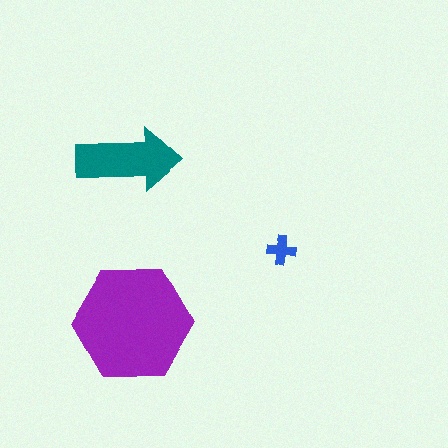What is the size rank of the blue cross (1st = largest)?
3rd.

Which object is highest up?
The teal arrow is topmost.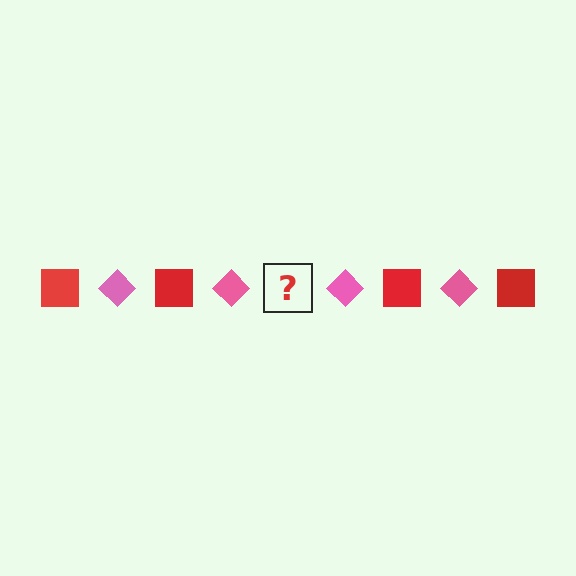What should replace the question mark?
The question mark should be replaced with a red square.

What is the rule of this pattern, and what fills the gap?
The rule is that the pattern alternates between red square and pink diamond. The gap should be filled with a red square.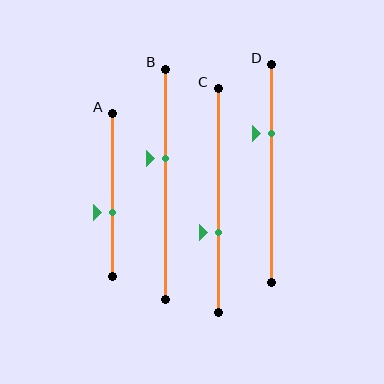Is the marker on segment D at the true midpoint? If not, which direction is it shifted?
No, the marker on segment D is shifted upward by about 19% of the segment length.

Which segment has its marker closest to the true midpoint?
Segment A has its marker closest to the true midpoint.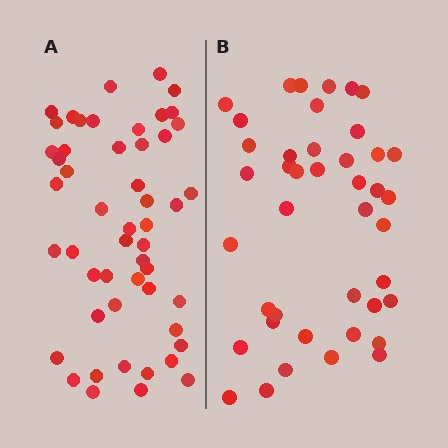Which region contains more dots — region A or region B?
Region A (the left region) has more dots.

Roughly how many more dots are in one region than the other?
Region A has roughly 8 or so more dots than region B.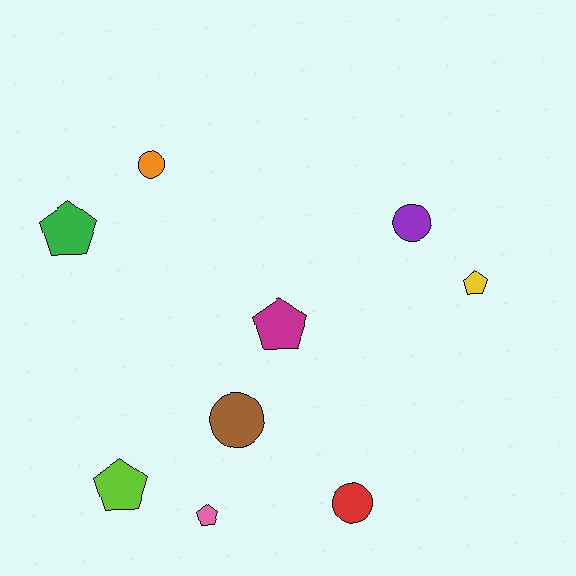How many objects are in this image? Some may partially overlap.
There are 9 objects.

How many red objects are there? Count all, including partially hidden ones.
There is 1 red object.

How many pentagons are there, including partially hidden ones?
There are 5 pentagons.